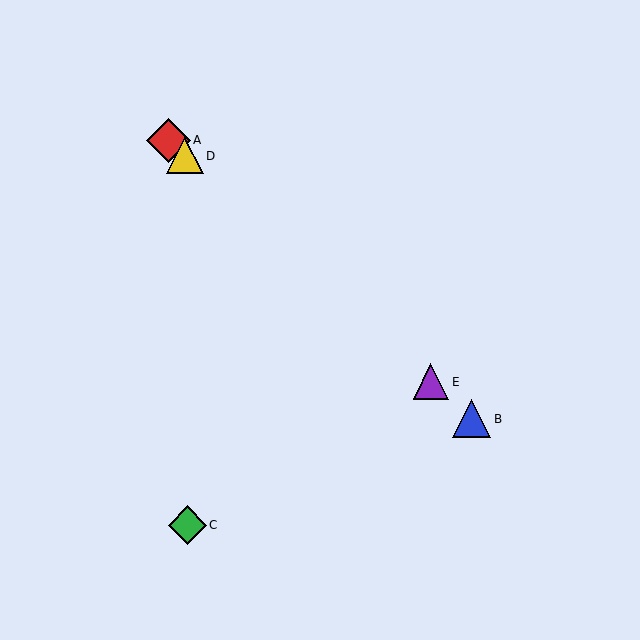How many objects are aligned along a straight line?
4 objects (A, B, D, E) are aligned along a straight line.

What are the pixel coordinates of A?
Object A is at (168, 140).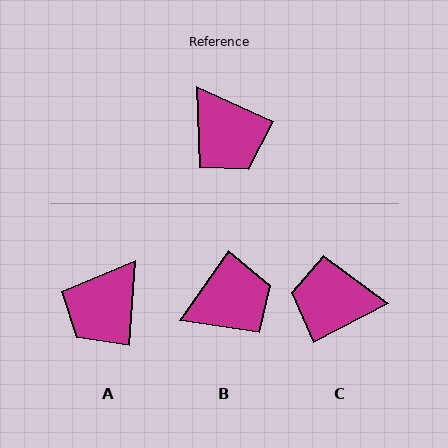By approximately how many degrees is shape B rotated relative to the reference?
Approximately 79 degrees counter-clockwise.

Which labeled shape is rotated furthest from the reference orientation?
C, about 128 degrees away.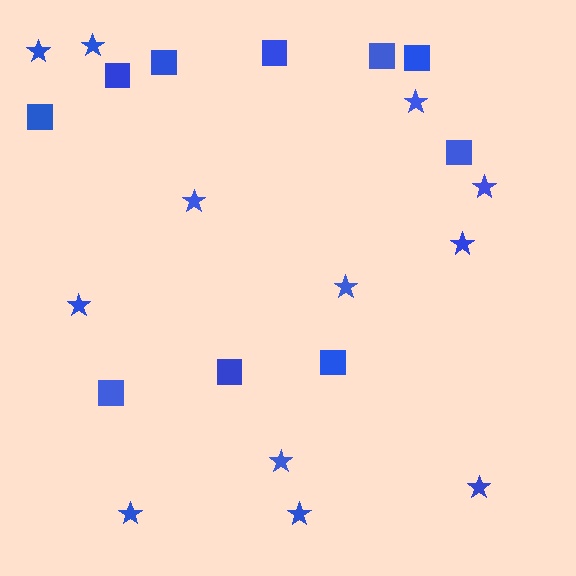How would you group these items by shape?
There are 2 groups: one group of stars (12) and one group of squares (10).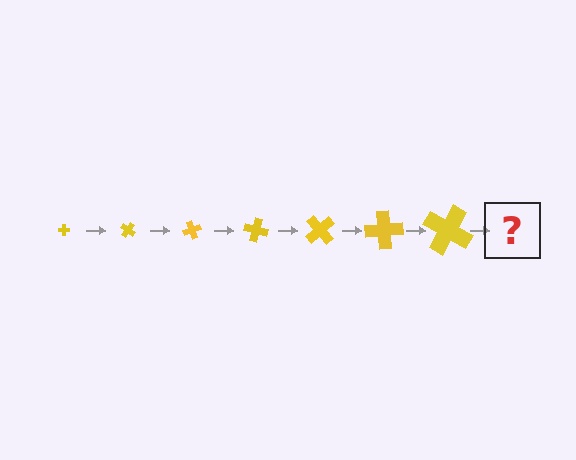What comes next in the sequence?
The next element should be a cross, larger than the previous one and rotated 245 degrees from the start.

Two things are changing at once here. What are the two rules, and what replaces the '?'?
The two rules are that the cross grows larger each step and it rotates 35 degrees each step. The '?' should be a cross, larger than the previous one and rotated 245 degrees from the start.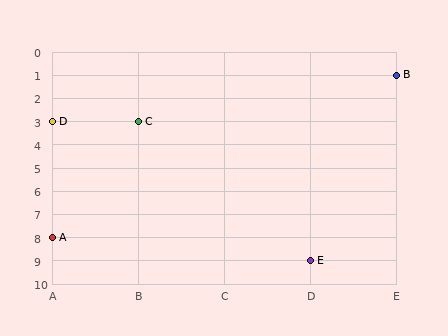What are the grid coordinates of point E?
Point E is at grid coordinates (D, 9).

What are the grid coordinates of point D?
Point D is at grid coordinates (A, 3).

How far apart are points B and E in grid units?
Points B and E are 1 column and 8 rows apart (about 8.1 grid units diagonally).